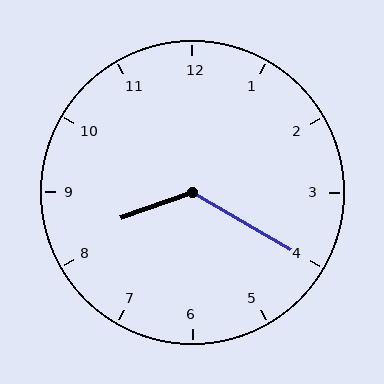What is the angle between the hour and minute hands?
Approximately 130 degrees.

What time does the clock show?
8:20.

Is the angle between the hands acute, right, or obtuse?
It is obtuse.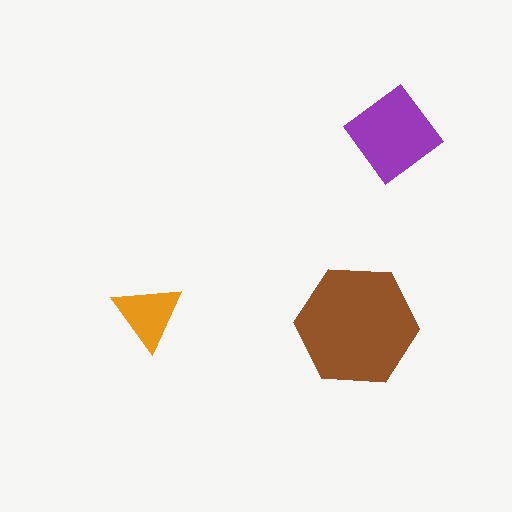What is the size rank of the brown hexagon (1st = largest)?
1st.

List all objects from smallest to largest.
The orange triangle, the purple diamond, the brown hexagon.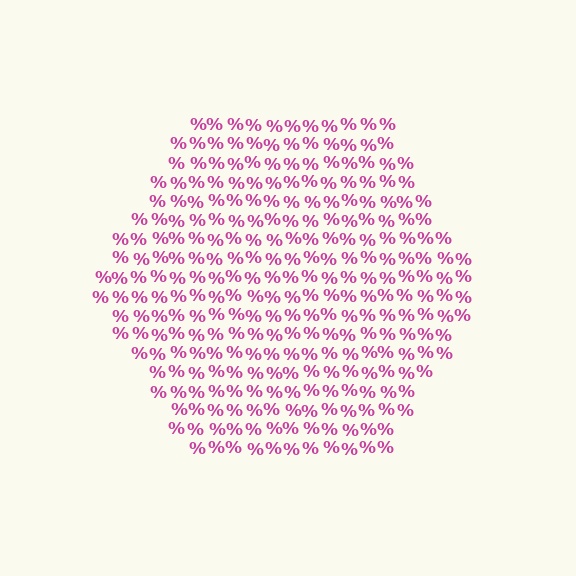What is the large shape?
The large shape is a hexagon.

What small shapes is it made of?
It is made of small percent signs.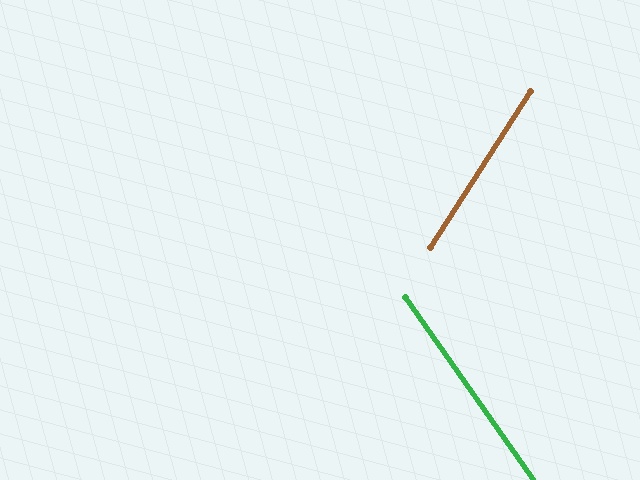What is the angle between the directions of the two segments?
Approximately 68 degrees.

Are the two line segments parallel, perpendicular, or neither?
Neither parallel nor perpendicular — they differ by about 68°.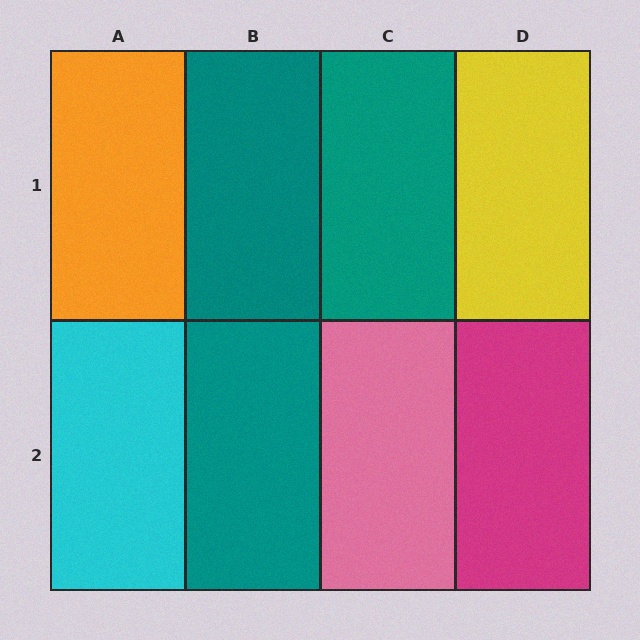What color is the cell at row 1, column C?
Teal.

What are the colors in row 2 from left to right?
Cyan, teal, pink, magenta.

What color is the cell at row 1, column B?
Teal.